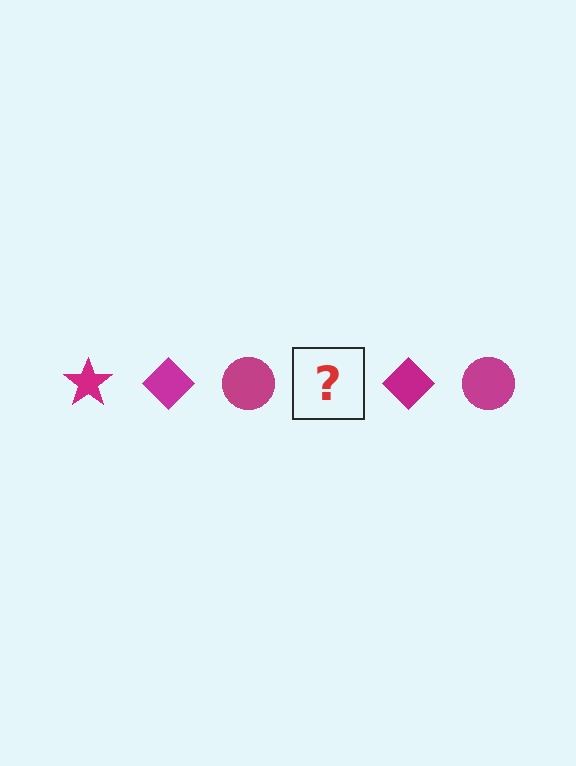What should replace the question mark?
The question mark should be replaced with a magenta star.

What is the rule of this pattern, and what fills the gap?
The rule is that the pattern cycles through star, diamond, circle shapes in magenta. The gap should be filled with a magenta star.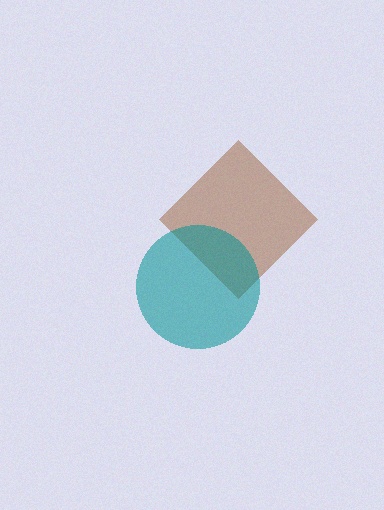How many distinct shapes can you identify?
There are 2 distinct shapes: a brown diamond, a teal circle.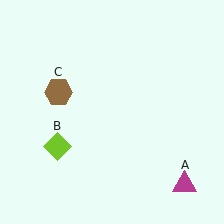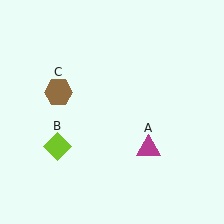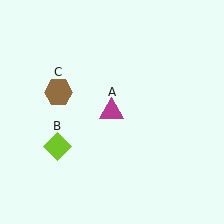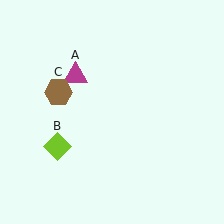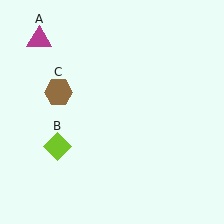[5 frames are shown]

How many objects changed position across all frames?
1 object changed position: magenta triangle (object A).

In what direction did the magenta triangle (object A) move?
The magenta triangle (object A) moved up and to the left.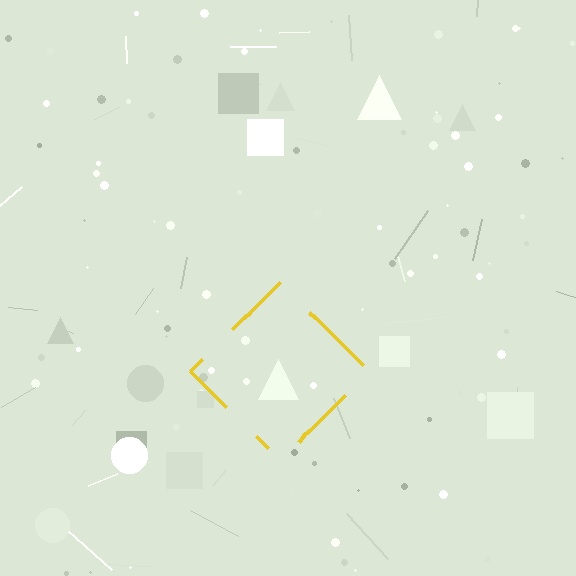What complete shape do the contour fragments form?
The contour fragments form a diamond.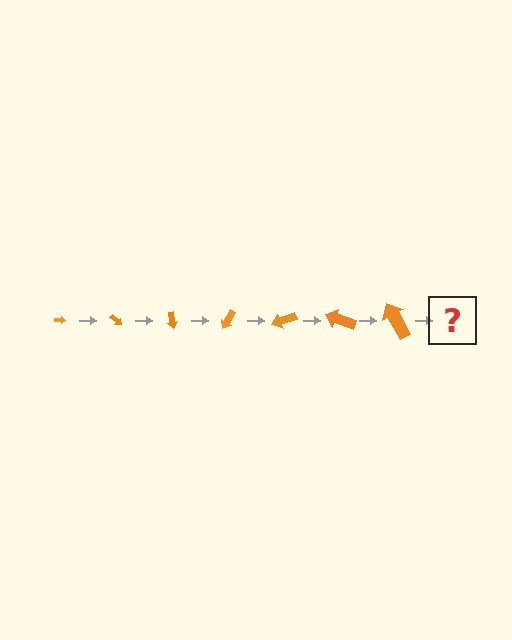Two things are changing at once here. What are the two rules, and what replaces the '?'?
The two rules are that the arrow grows larger each step and it rotates 40 degrees each step. The '?' should be an arrow, larger than the previous one and rotated 280 degrees from the start.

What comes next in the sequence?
The next element should be an arrow, larger than the previous one and rotated 280 degrees from the start.